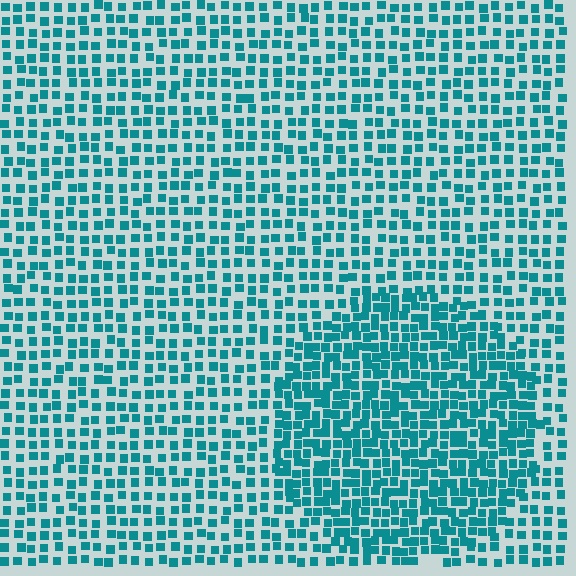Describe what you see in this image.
The image contains small teal elements arranged at two different densities. A circle-shaped region is visible where the elements are more densely packed than the surrounding area.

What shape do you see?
I see a circle.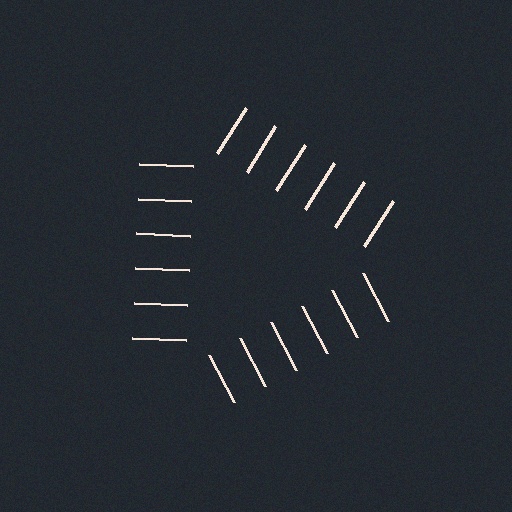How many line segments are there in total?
18 — 6 along each of the 3 edges.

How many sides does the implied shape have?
3 sides — the line-ends trace a triangle.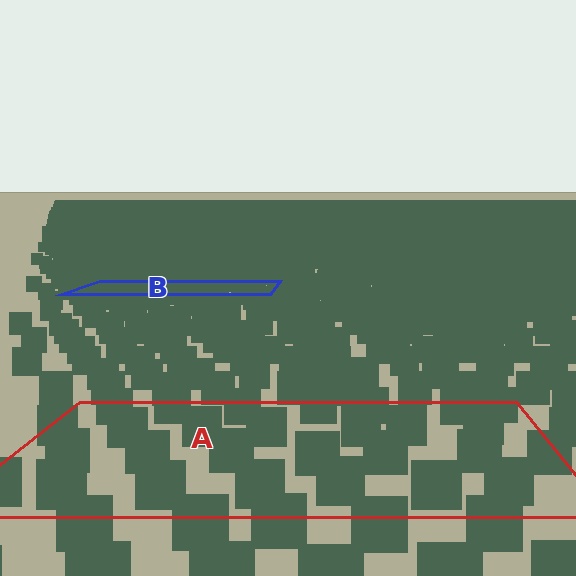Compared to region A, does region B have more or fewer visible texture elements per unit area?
Region B has more texture elements per unit area — they are packed more densely because it is farther away.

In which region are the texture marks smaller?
The texture marks are smaller in region B, because it is farther away.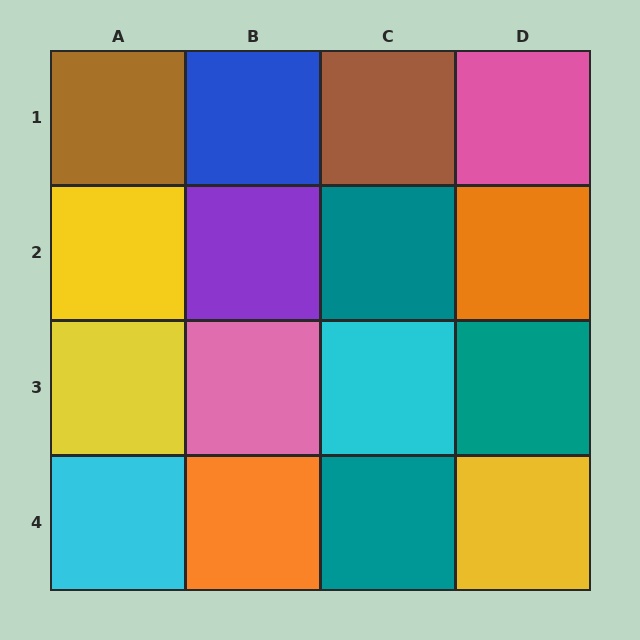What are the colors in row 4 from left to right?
Cyan, orange, teal, yellow.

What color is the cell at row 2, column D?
Orange.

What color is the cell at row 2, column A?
Yellow.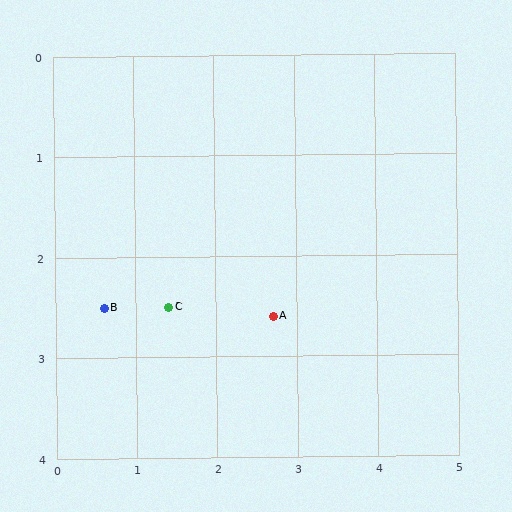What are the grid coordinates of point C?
Point C is at approximately (1.4, 2.5).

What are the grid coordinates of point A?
Point A is at approximately (2.7, 2.6).